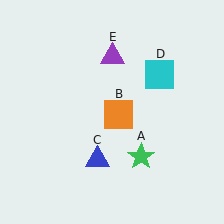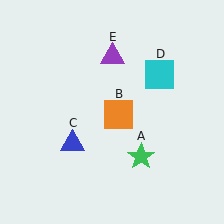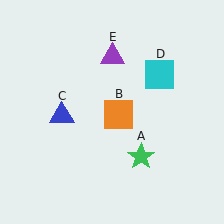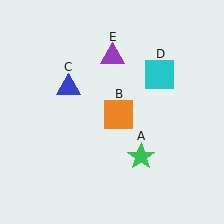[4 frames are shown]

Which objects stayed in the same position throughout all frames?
Green star (object A) and orange square (object B) and cyan square (object D) and purple triangle (object E) remained stationary.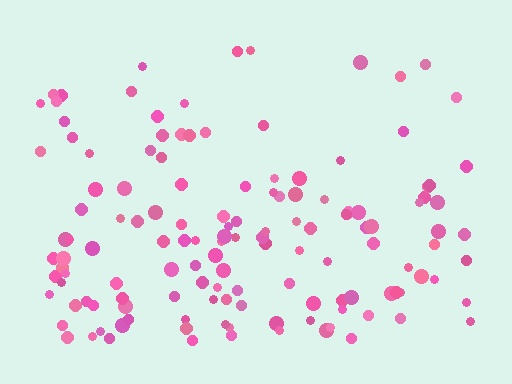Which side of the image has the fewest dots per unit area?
The top.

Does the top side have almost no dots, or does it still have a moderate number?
Still a moderate number, just noticeably fewer than the bottom.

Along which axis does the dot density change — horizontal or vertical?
Vertical.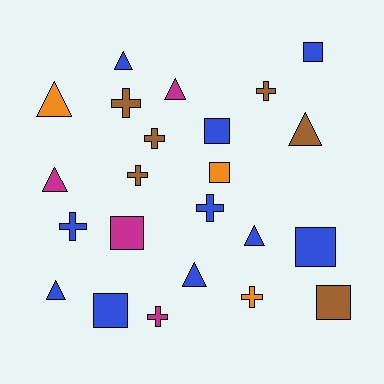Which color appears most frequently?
Blue, with 10 objects.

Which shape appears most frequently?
Triangle, with 8 objects.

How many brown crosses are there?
There are 4 brown crosses.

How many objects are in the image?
There are 23 objects.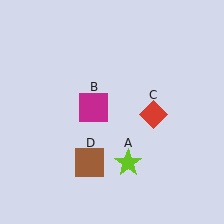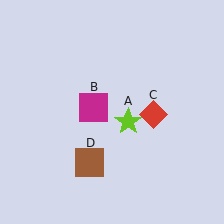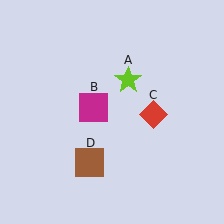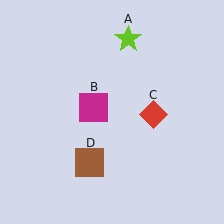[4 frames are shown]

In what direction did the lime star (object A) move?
The lime star (object A) moved up.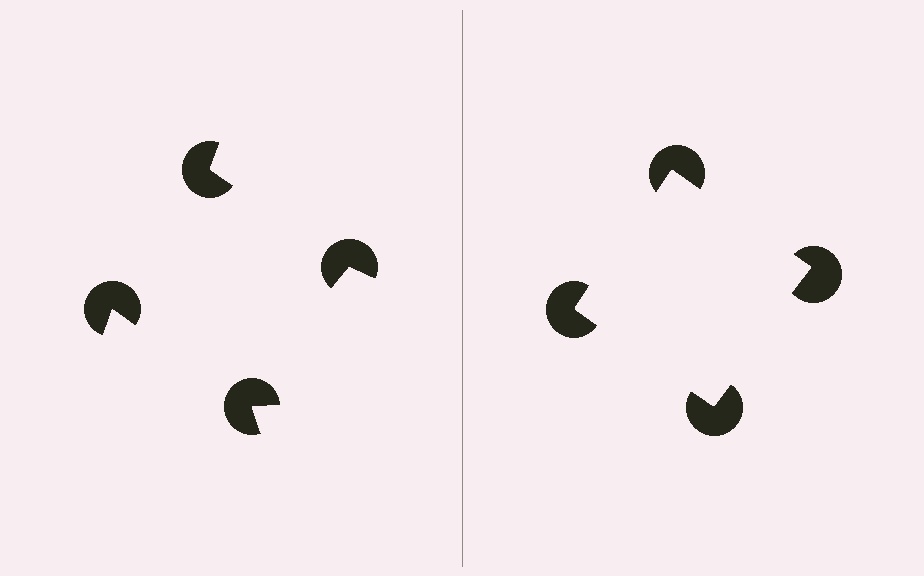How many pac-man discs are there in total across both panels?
8 — 4 on each side.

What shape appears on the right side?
An illusory square.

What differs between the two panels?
The pac-man discs are positioned identically on both sides; only the wedge orientations differ. On the right they align to a square; on the left they are misaligned.